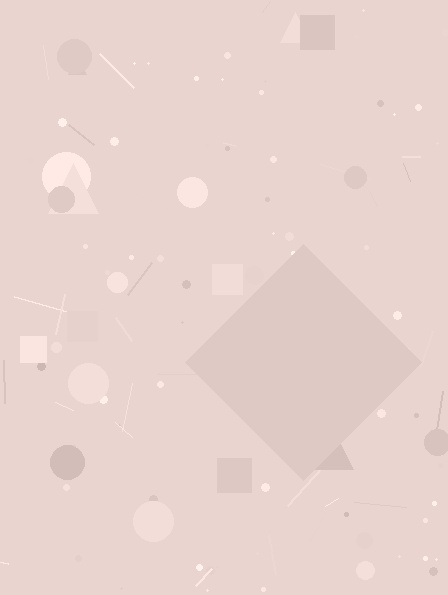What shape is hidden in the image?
A diamond is hidden in the image.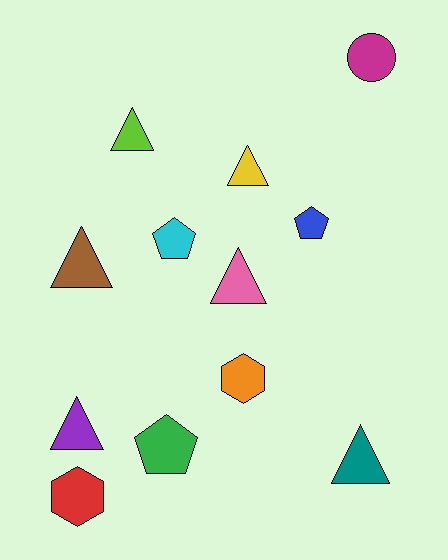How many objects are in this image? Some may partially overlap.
There are 12 objects.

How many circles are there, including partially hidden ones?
There is 1 circle.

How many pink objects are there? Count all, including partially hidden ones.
There is 1 pink object.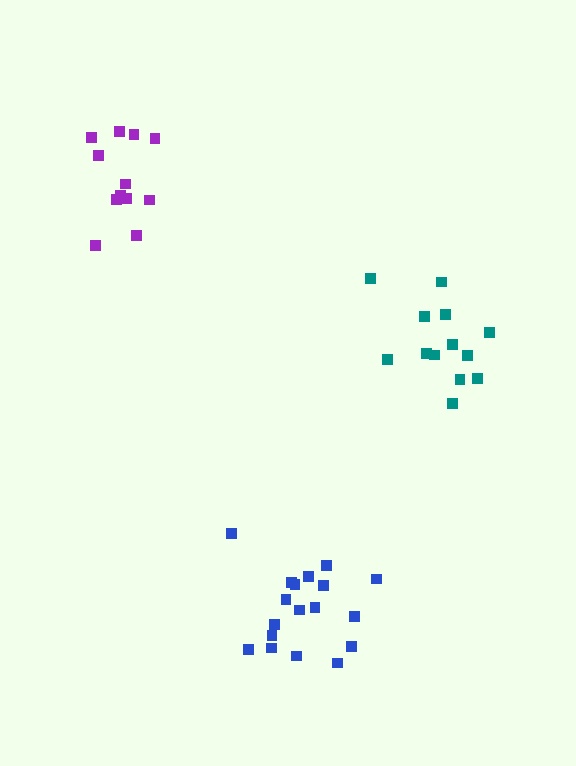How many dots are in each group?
Group 1: 13 dots, Group 2: 18 dots, Group 3: 12 dots (43 total).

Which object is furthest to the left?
The purple cluster is leftmost.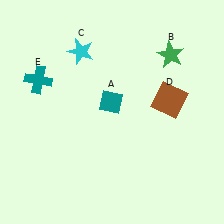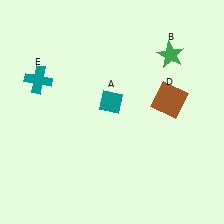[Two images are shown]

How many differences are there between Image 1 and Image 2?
There is 1 difference between the two images.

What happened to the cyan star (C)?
The cyan star (C) was removed in Image 2. It was in the top-left area of Image 1.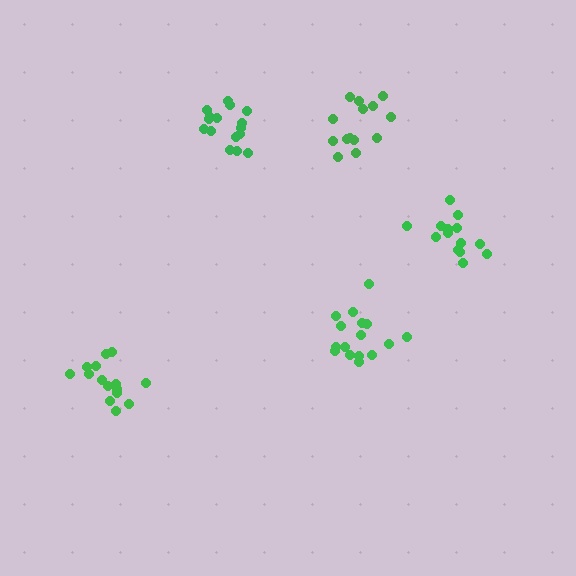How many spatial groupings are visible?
There are 5 spatial groupings.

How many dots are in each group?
Group 1: 16 dots, Group 2: 14 dots, Group 3: 16 dots, Group 4: 14 dots, Group 5: 15 dots (75 total).